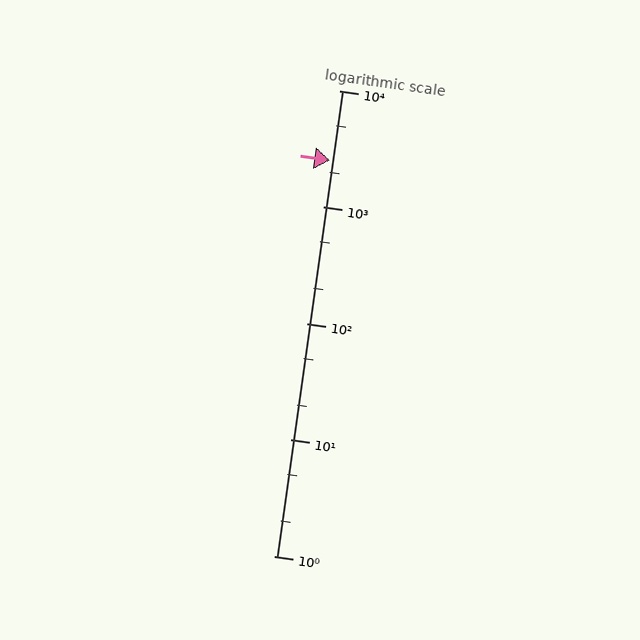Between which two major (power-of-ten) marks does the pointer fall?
The pointer is between 1000 and 10000.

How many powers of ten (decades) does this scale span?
The scale spans 4 decades, from 1 to 10000.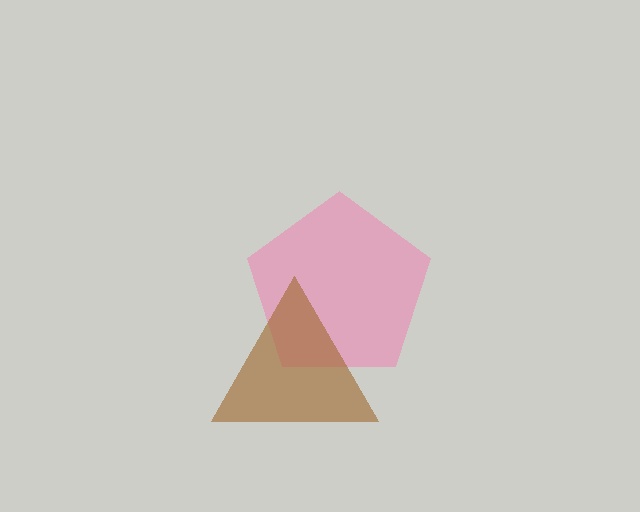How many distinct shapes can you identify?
There are 2 distinct shapes: a pink pentagon, a brown triangle.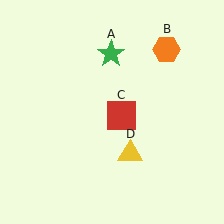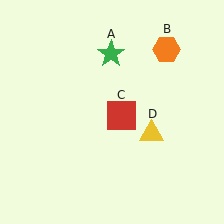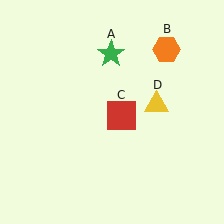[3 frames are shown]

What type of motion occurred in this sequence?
The yellow triangle (object D) rotated counterclockwise around the center of the scene.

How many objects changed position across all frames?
1 object changed position: yellow triangle (object D).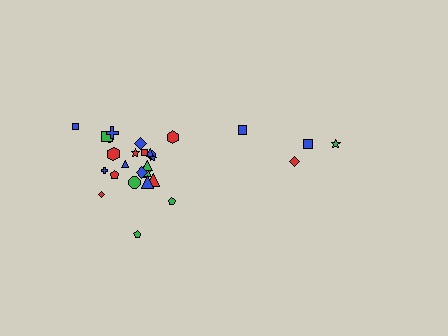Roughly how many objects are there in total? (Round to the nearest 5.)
Roughly 30 objects in total.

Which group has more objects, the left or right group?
The left group.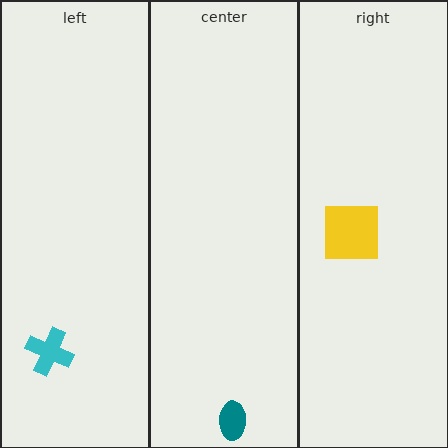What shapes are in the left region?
The cyan cross.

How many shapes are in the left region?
1.